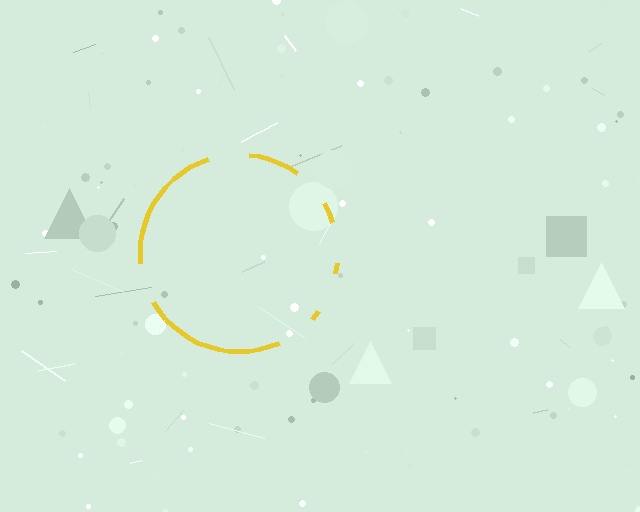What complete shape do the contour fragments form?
The contour fragments form a circle.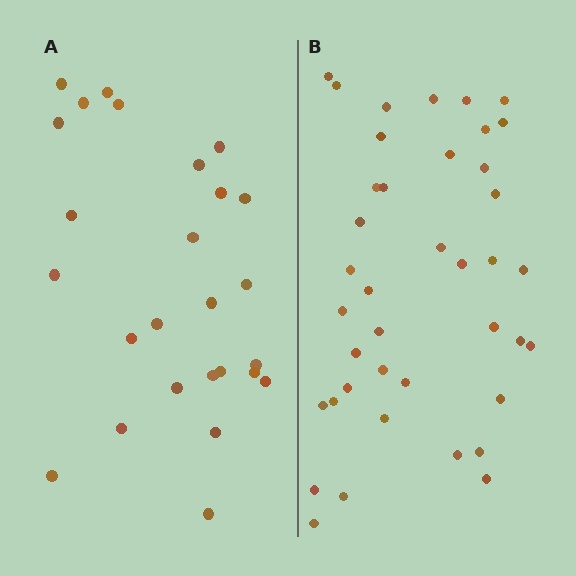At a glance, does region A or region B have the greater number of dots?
Region B (the right region) has more dots.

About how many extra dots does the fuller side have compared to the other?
Region B has approximately 15 more dots than region A.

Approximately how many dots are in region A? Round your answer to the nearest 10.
About 30 dots. (The exact count is 26, which rounds to 30.)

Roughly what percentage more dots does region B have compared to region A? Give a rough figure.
About 55% more.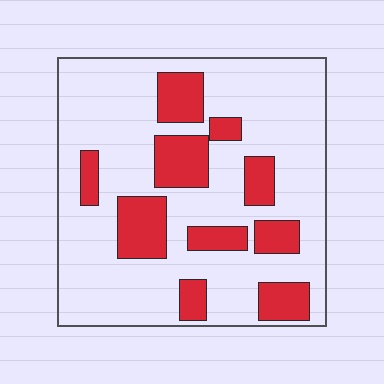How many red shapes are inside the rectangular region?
10.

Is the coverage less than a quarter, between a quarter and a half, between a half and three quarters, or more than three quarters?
Less than a quarter.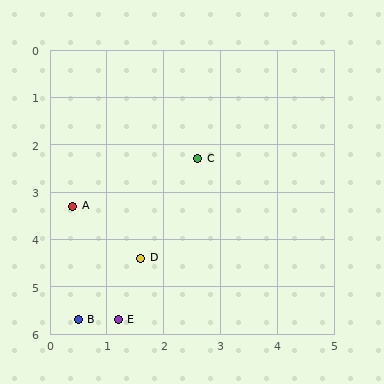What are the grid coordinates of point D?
Point D is at approximately (1.6, 4.4).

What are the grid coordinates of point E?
Point E is at approximately (1.2, 5.7).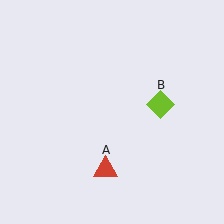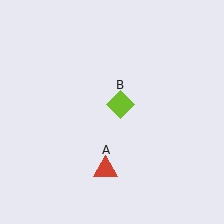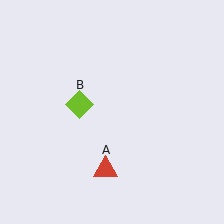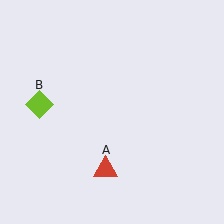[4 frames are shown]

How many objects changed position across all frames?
1 object changed position: lime diamond (object B).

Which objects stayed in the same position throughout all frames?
Red triangle (object A) remained stationary.